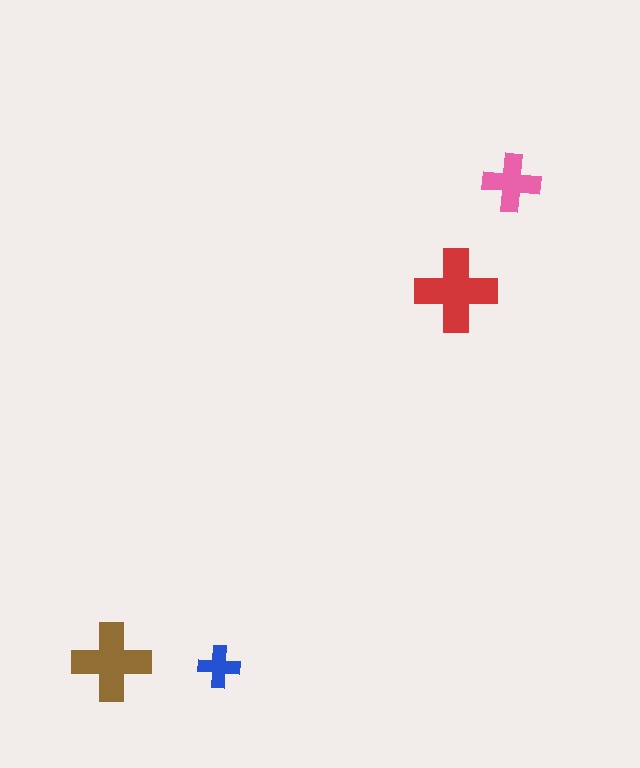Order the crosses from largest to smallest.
the red one, the brown one, the pink one, the blue one.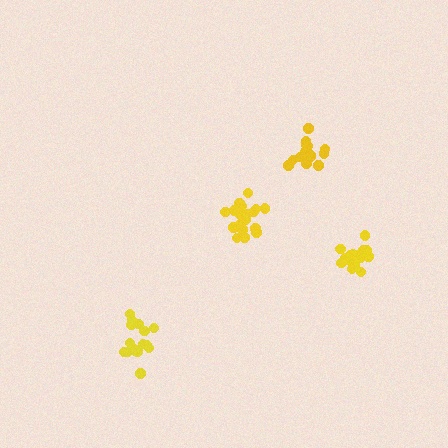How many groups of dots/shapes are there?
There are 4 groups.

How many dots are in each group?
Group 1: 21 dots, Group 2: 20 dots, Group 3: 16 dots, Group 4: 19 dots (76 total).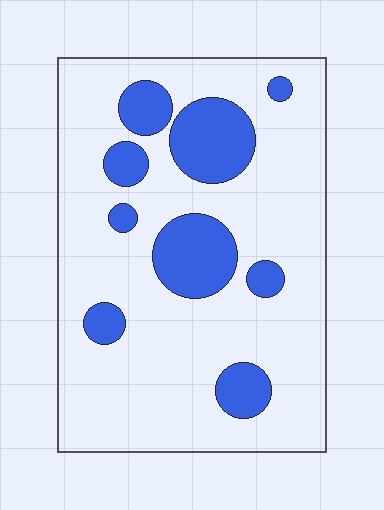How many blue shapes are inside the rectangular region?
9.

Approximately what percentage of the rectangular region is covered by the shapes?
Approximately 20%.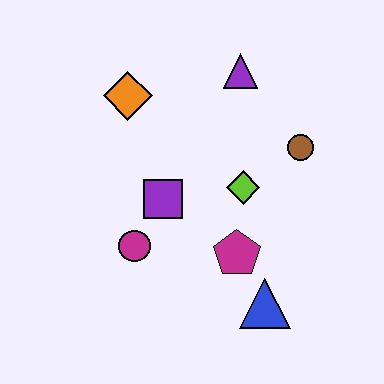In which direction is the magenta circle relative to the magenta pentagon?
The magenta circle is to the left of the magenta pentagon.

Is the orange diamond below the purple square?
No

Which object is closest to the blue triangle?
The magenta pentagon is closest to the blue triangle.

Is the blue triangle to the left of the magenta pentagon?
No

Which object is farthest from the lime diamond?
The orange diamond is farthest from the lime diamond.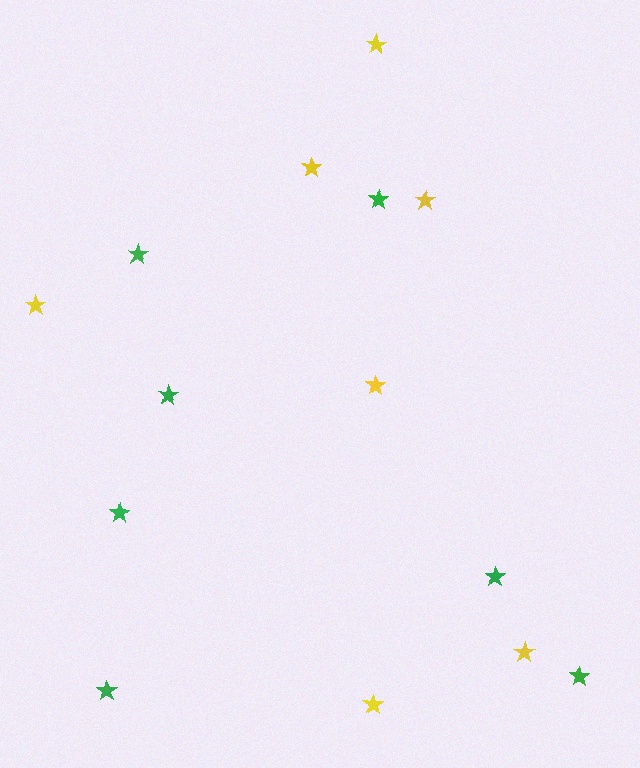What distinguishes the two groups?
There are 2 groups: one group of yellow stars (7) and one group of green stars (7).